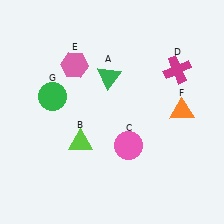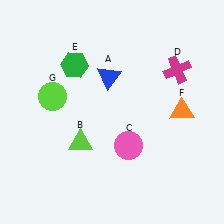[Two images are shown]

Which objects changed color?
A changed from green to blue. E changed from pink to green. G changed from green to lime.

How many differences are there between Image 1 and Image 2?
There are 3 differences between the two images.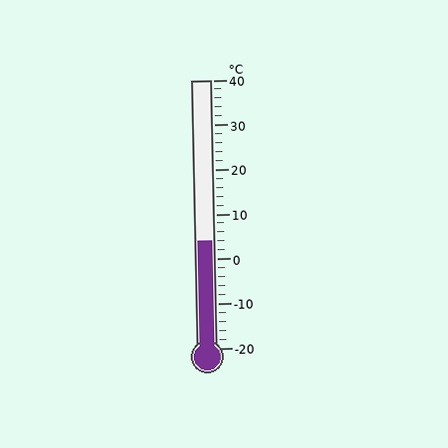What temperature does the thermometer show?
The thermometer shows approximately 4°C.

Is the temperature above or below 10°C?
The temperature is below 10°C.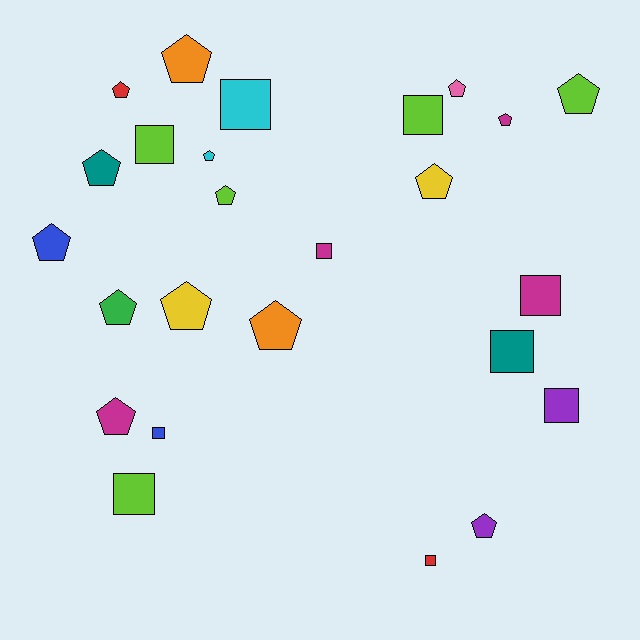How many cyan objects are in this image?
There are 2 cyan objects.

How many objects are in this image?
There are 25 objects.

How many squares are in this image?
There are 10 squares.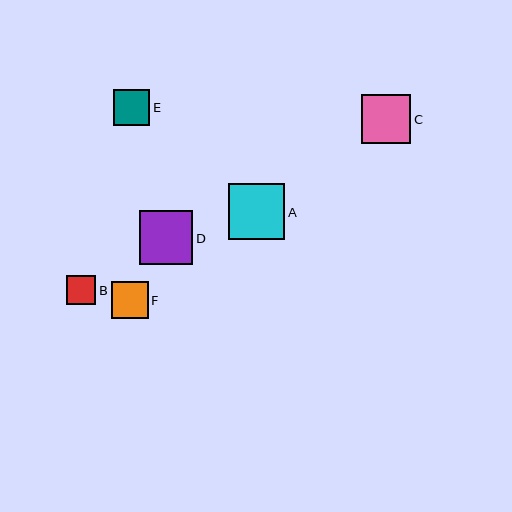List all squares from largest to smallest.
From largest to smallest: A, D, C, F, E, B.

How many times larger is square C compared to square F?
Square C is approximately 1.3 times the size of square F.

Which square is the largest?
Square A is the largest with a size of approximately 56 pixels.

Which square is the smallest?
Square B is the smallest with a size of approximately 29 pixels.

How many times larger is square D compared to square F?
Square D is approximately 1.5 times the size of square F.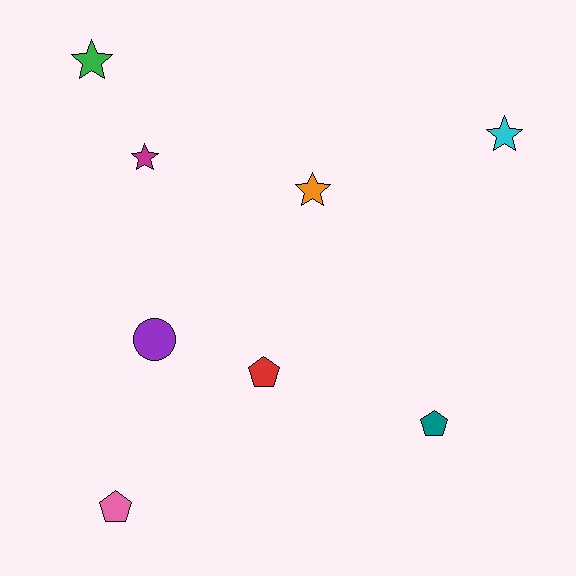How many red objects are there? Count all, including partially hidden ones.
There is 1 red object.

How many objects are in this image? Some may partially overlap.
There are 8 objects.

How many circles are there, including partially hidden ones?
There is 1 circle.